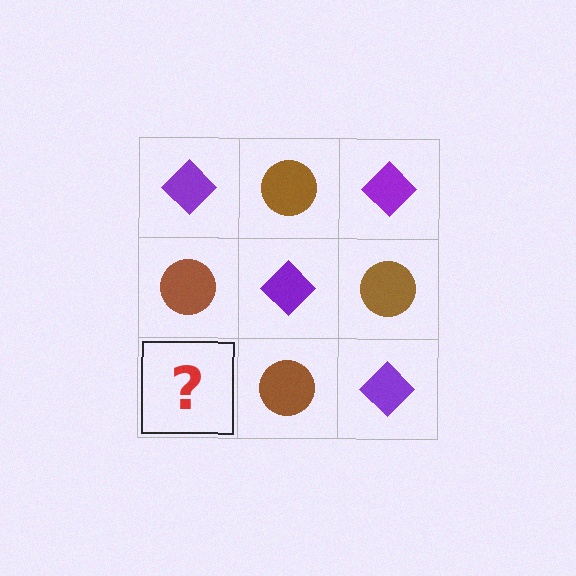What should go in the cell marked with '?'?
The missing cell should contain a purple diamond.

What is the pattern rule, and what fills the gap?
The rule is that it alternates purple diamond and brown circle in a checkerboard pattern. The gap should be filled with a purple diamond.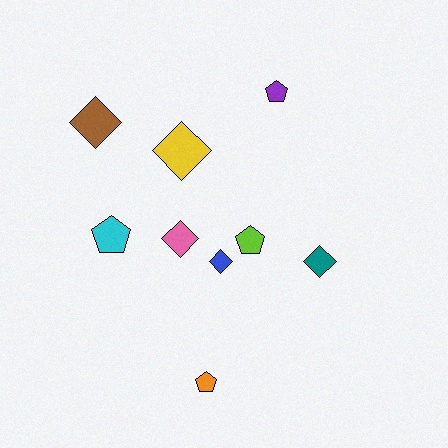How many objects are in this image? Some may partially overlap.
There are 9 objects.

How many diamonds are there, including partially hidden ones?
There are 5 diamonds.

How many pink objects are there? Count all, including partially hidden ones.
There is 1 pink object.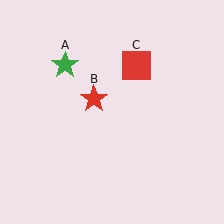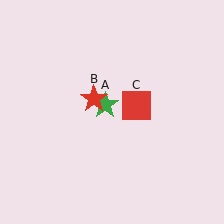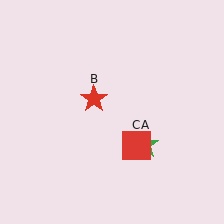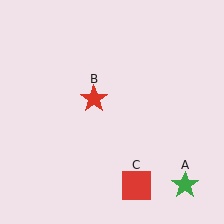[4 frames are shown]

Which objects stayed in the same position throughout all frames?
Red star (object B) remained stationary.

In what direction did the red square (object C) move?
The red square (object C) moved down.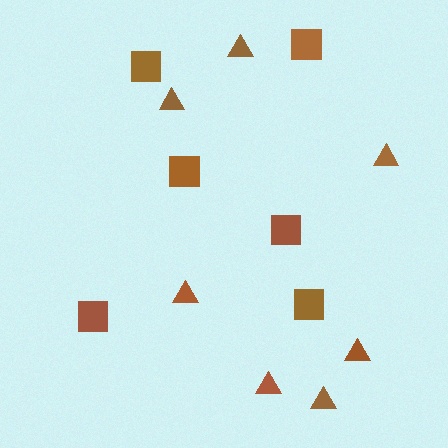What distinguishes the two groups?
There are 2 groups: one group of triangles (7) and one group of squares (6).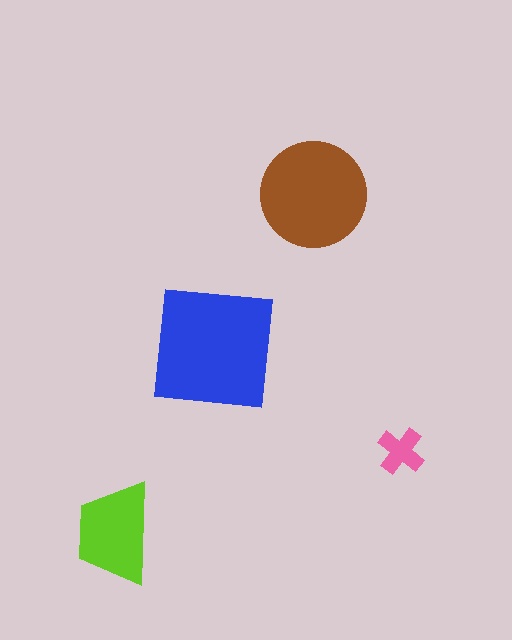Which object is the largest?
The blue square.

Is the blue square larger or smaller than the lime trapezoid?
Larger.